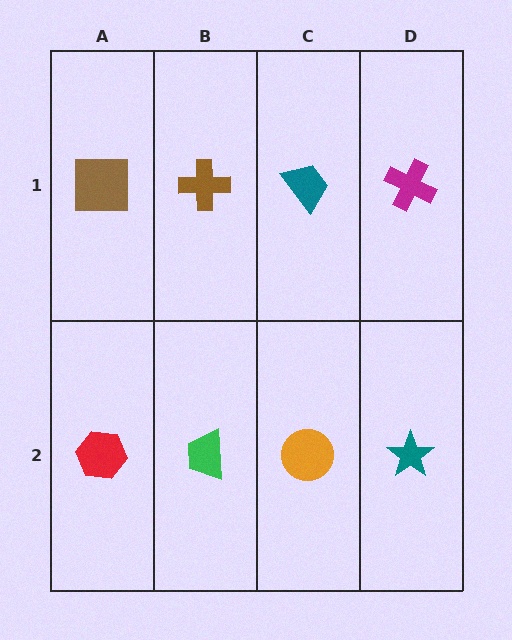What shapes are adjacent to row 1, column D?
A teal star (row 2, column D), a teal trapezoid (row 1, column C).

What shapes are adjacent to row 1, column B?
A green trapezoid (row 2, column B), a brown square (row 1, column A), a teal trapezoid (row 1, column C).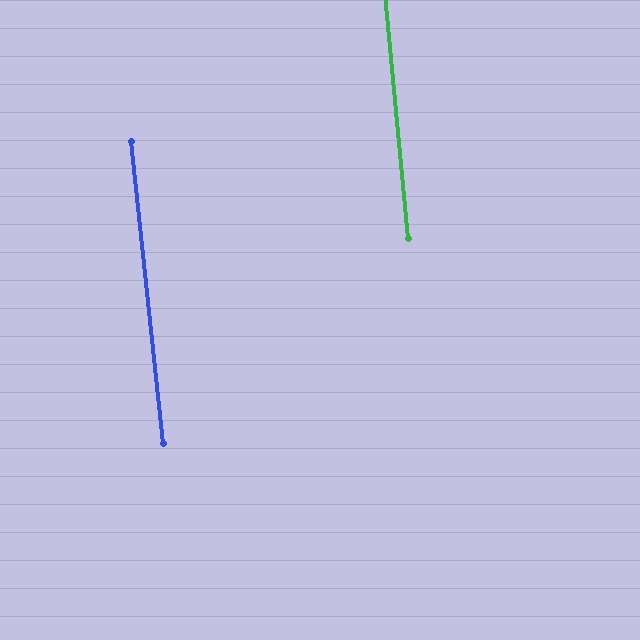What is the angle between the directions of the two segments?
Approximately 0 degrees.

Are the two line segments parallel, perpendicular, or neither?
Parallel — their directions differ by only 0.5°.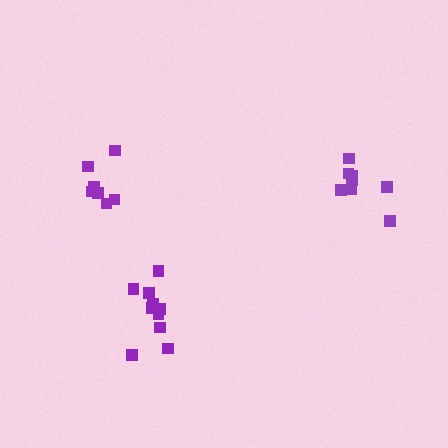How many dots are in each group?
Group 1: 7 dots, Group 2: 8 dots, Group 3: 10 dots (25 total).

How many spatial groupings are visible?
There are 3 spatial groupings.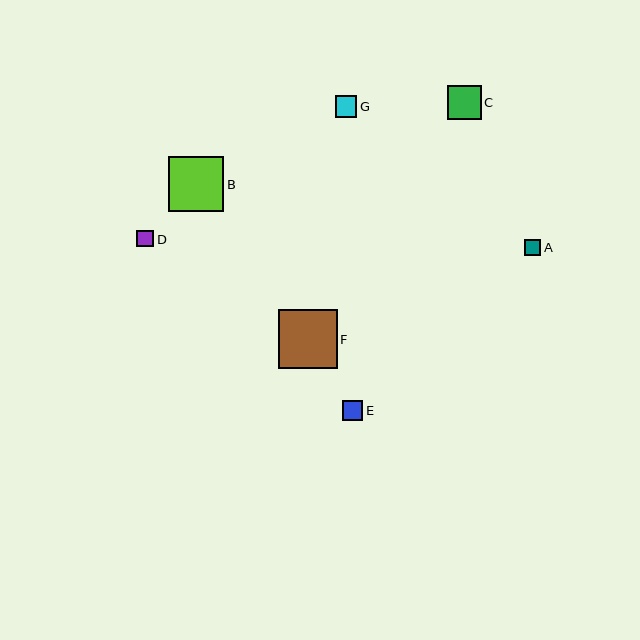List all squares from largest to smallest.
From largest to smallest: F, B, C, G, E, D, A.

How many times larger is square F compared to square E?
Square F is approximately 2.8 times the size of square E.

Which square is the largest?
Square F is the largest with a size of approximately 59 pixels.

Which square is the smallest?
Square A is the smallest with a size of approximately 16 pixels.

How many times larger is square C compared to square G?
Square C is approximately 1.6 times the size of square G.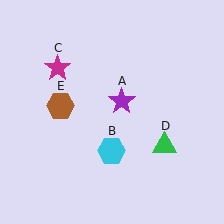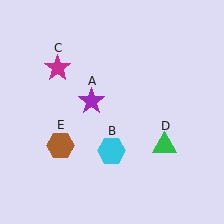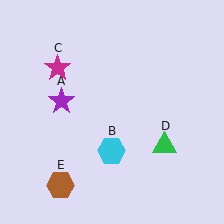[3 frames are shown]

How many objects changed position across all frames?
2 objects changed position: purple star (object A), brown hexagon (object E).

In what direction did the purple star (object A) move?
The purple star (object A) moved left.